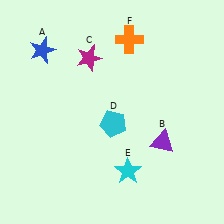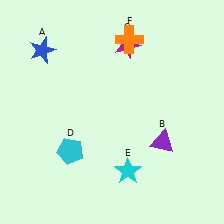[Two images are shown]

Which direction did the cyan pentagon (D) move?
The cyan pentagon (D) moved left.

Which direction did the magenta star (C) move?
The magenta star (C) moved right.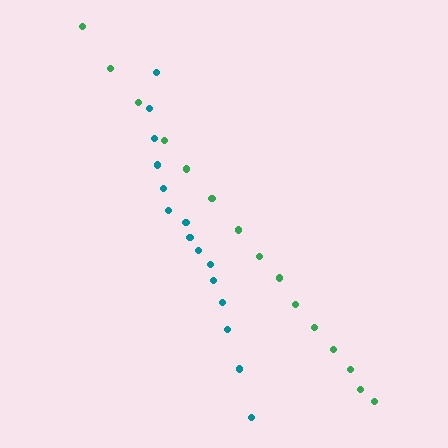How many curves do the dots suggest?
There are 2 distinct paths.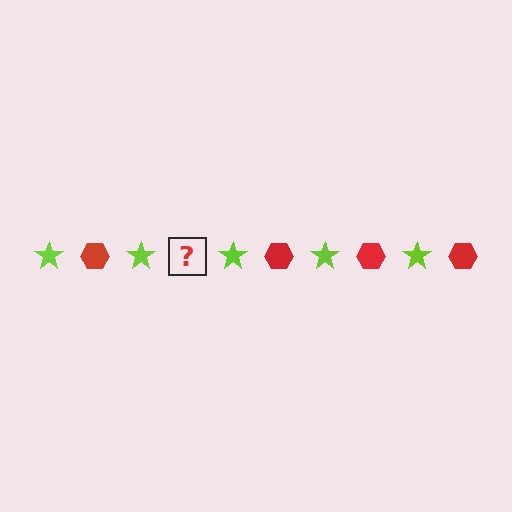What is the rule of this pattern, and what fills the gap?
The rule is that the pattern alternates between lime star and red hexagon. The gap should be filled with a red hexagon.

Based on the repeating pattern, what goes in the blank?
The blank should be a red hexagon.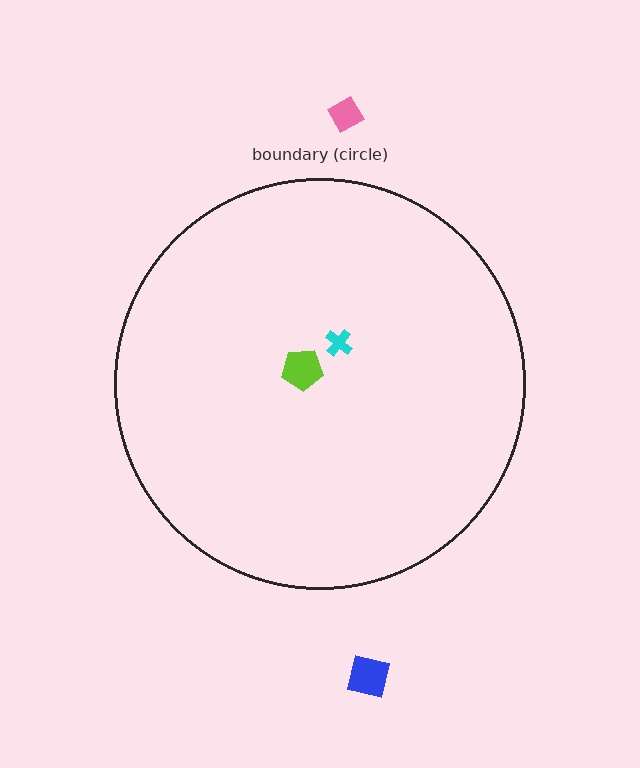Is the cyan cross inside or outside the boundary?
Inside.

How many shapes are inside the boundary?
2 inside, 2 outside.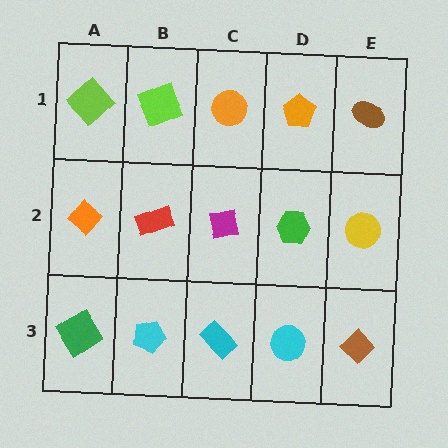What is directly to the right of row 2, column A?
A red rectangle.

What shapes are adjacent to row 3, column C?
A magenta square (row 2, column C), a cyan pentagon (row 3, column B), a cyan circle (row 3, column D).